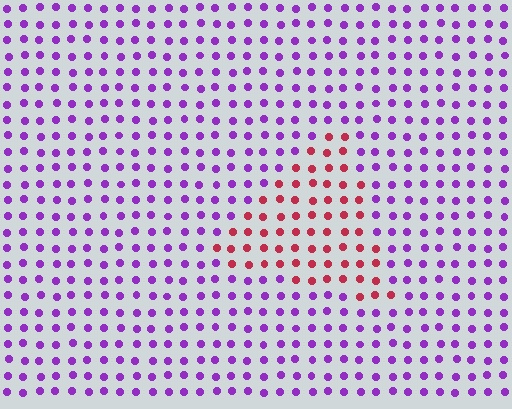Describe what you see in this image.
The image is filled with small purple elements in a uniform arrangement. A triangle-shaped region is visible where the elements are tinted to a slightly different hue, forming a subtle color boundary.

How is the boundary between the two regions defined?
The boundary is defined purely by a slight shift in hue (about 66 degrees). Spacing, size, and orientation are identical on both sides.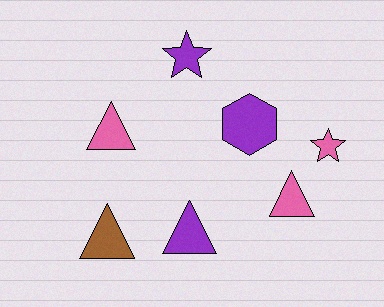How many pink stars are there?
There is 1 pink star.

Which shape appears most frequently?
Triangle, with 4 objects.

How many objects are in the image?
There are 7 objects.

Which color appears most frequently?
Pink, with 3 objects.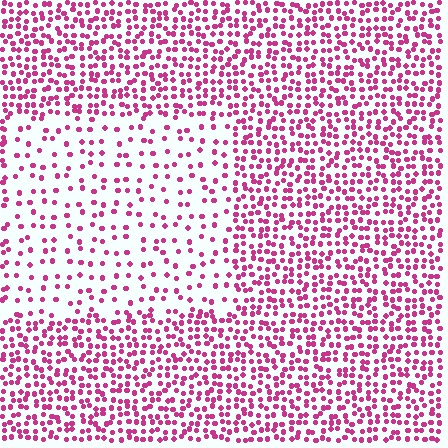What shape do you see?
I see a rectangle.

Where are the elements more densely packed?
The elements are more densely packed outside the rectangle boundary.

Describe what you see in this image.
The image contains small magenta elements arranged at two different densities. A rectangle-shaped region is visible where the elements are less densely packed than the surrounding area.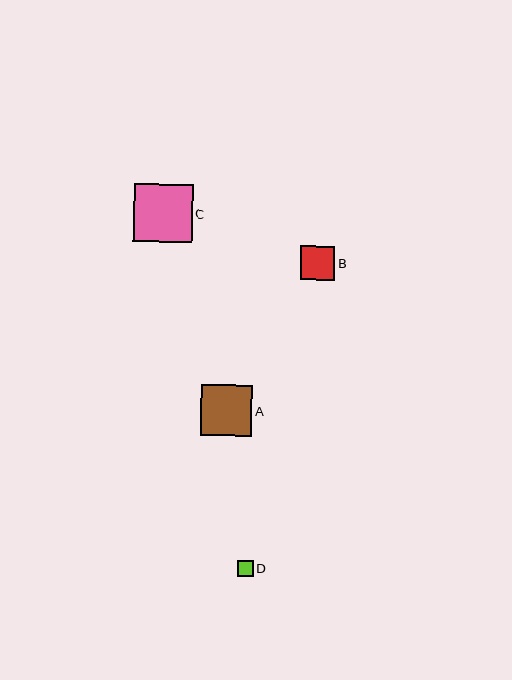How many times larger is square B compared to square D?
Square B is approximately 2.1 times the size of square D.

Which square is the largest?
Square C is the largest with a size of approximately 59 pixels.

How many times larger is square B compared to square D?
Square B is approximately 2.1 times the size of square D.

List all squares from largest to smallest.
From largest to smallest: C, A, B, D.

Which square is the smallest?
Square D is the smallest with a size of approximately 16 pixels.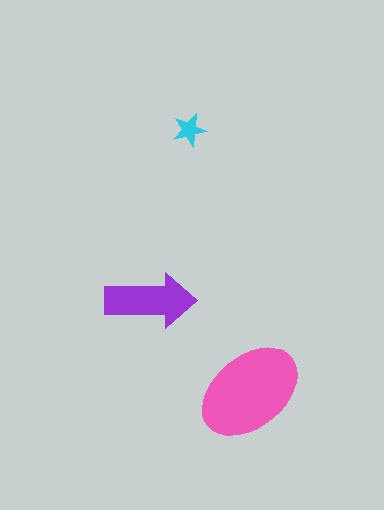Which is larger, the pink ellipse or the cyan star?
The pink ellipse.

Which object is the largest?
The pink ellipse.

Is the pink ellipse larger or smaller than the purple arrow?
Larger.